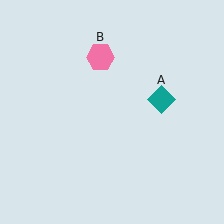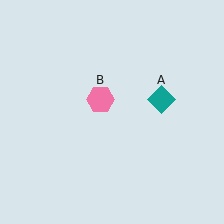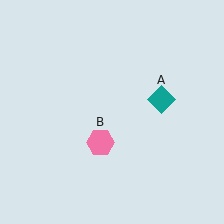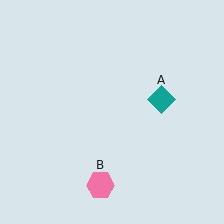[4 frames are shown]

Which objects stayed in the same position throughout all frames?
Teal diamond (object A) remained stationary.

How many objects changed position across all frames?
1 object changed position: pink hexagon (object B).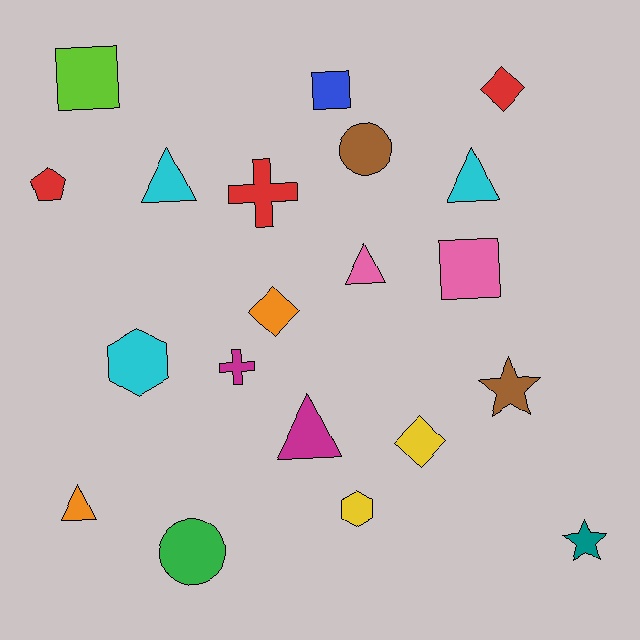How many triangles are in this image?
There are 5 triangles.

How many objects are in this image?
There are 20 objects.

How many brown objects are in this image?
There are 2 brown objects.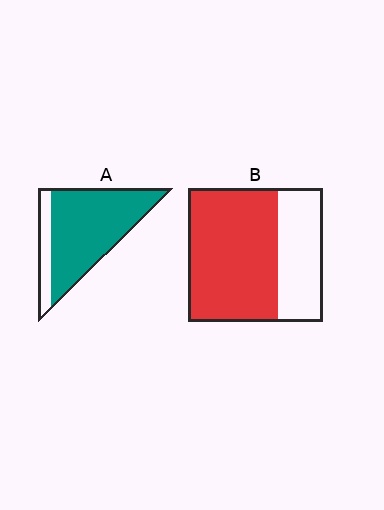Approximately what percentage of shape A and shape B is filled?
A is approximately 80% and B is approximately 65%.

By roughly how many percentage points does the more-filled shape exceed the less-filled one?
By roughly 15 percentage points (A over B).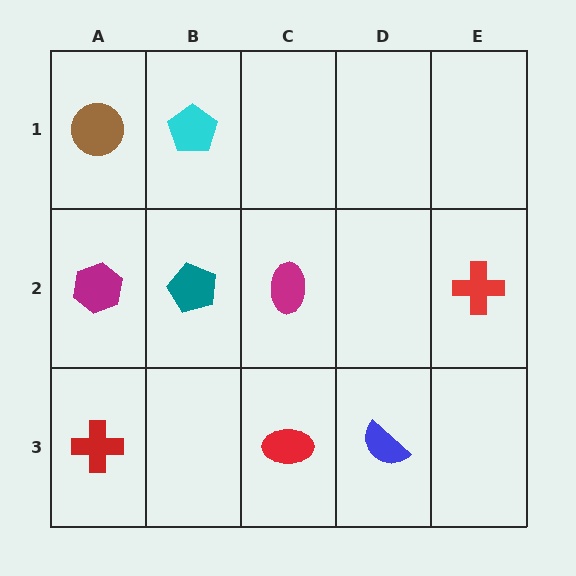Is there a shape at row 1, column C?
No, that cell is empty.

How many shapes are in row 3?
3 shapes.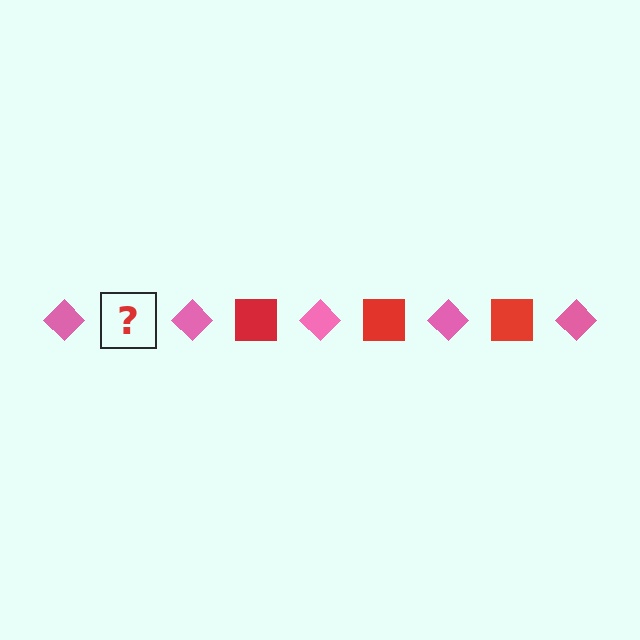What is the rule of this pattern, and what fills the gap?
The rule is that the pattern alternates between pink diamond and red square. The gap should be filled with a red square.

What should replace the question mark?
The question mark should be replaced with a red square.